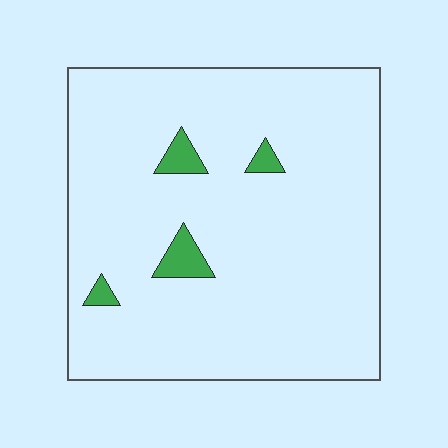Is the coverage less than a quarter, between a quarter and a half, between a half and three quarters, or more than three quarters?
Less than a quarter.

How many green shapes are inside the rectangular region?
4.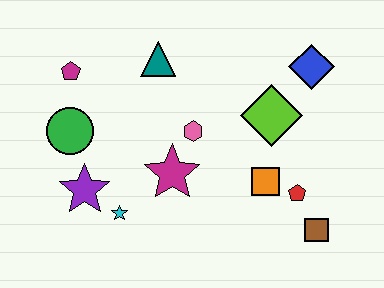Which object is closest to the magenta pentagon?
The green circle is closest to the magenta pentagon.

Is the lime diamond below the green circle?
No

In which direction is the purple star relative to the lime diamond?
The purple star is to the left of the lime diamond.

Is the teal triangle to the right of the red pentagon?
No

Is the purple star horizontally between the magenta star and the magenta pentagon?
Yes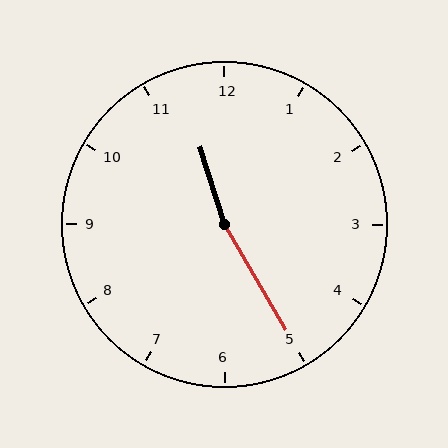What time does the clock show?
11:25.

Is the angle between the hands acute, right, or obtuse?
It is obtuse.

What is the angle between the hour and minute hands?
Approximately 168 degrees.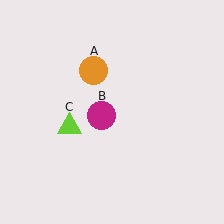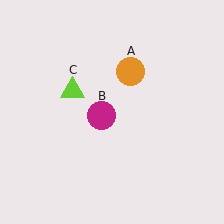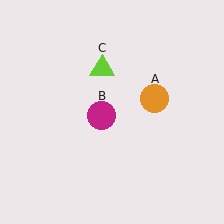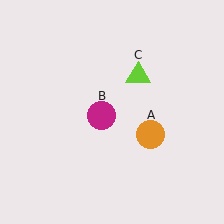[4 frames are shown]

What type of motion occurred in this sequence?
The orange circle (object A), lime triangle (object C) rotated clockwise around the center of the scene.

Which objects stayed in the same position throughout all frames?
Magenta circle (object B) remained stationary.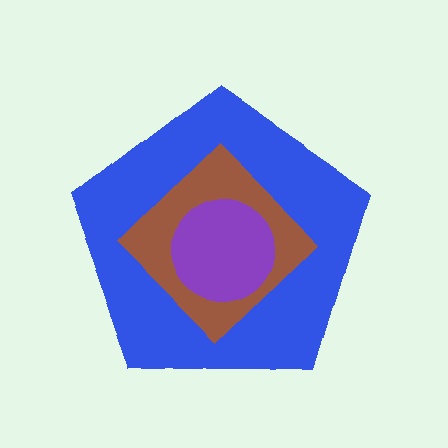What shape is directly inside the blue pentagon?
The brown diamond.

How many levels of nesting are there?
3.